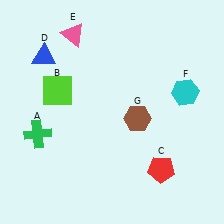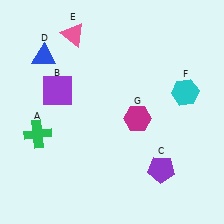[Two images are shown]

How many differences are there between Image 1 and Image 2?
There are 3 differences between the two images.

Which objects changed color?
B changed from lime to purple. C changed from red to purple. G changed from brown to magenta.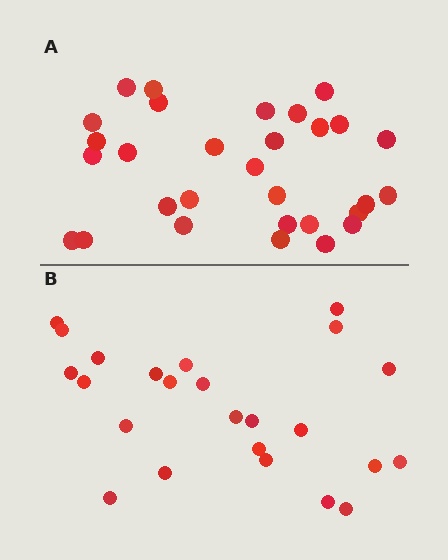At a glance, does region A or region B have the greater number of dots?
Region A (the top region) has more dots.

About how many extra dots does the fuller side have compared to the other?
Region A has about 6 more dots than region B.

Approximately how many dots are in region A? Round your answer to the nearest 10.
About 30 dots.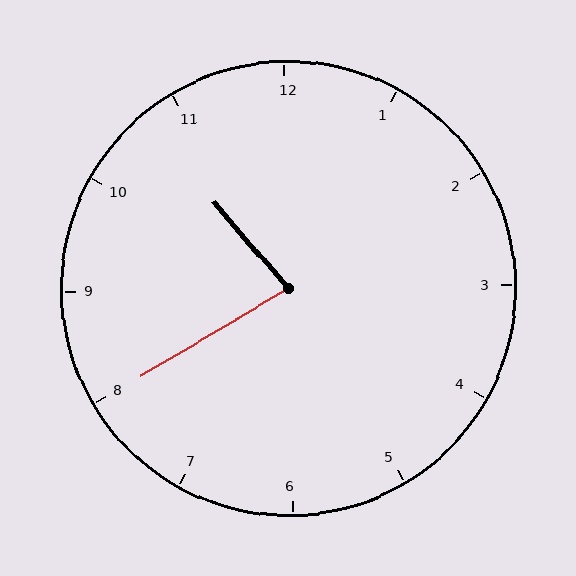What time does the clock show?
10:40.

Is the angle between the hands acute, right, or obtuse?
It is acute.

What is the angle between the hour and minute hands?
Approximately 80 degrees.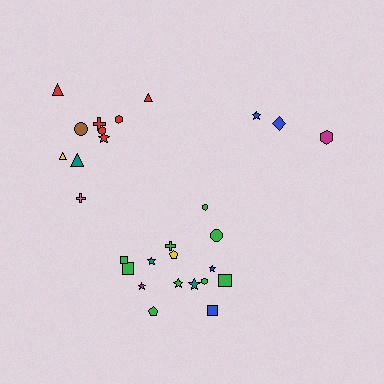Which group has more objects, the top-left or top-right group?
The top-left group.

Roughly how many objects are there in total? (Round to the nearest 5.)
Roughly 30 objects in total.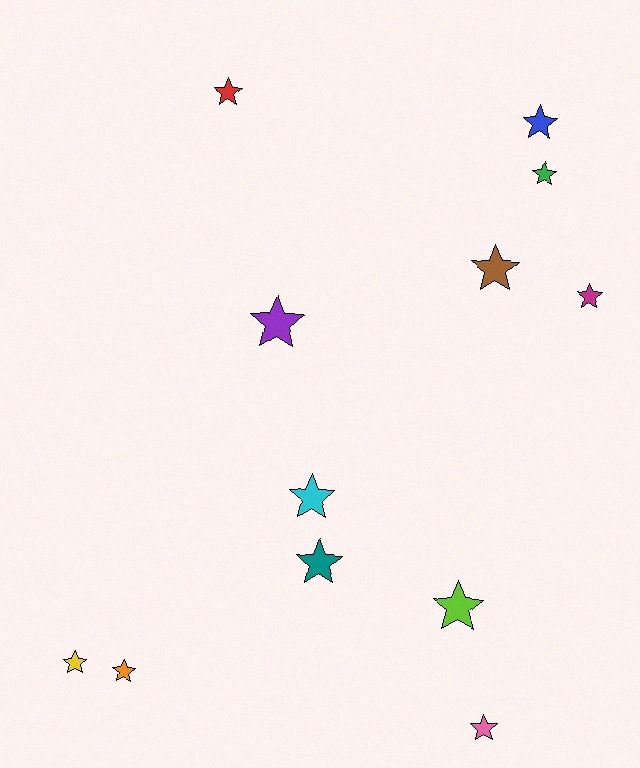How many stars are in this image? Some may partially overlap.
There are 12 stars.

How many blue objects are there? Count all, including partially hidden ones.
There is 1 blue object.